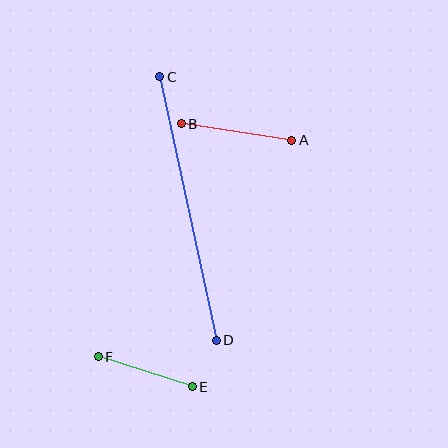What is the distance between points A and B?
The distance is approximately 112 pixels.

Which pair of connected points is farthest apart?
Points C and D are farthest apart.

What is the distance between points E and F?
The distance is approximately 99 pixels.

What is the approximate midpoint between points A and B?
The midpoint is at approximately (237, 132) pixels.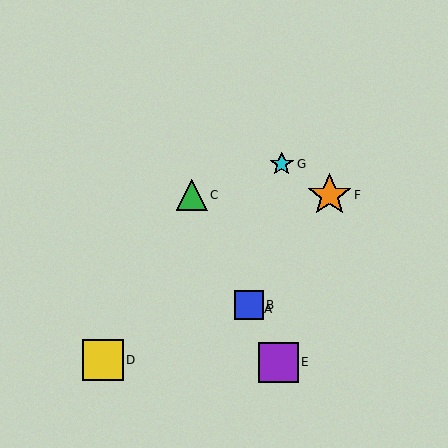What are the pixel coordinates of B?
Object B is at (249, 305).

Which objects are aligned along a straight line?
Objects A, B, C, E are aligned along a straight line.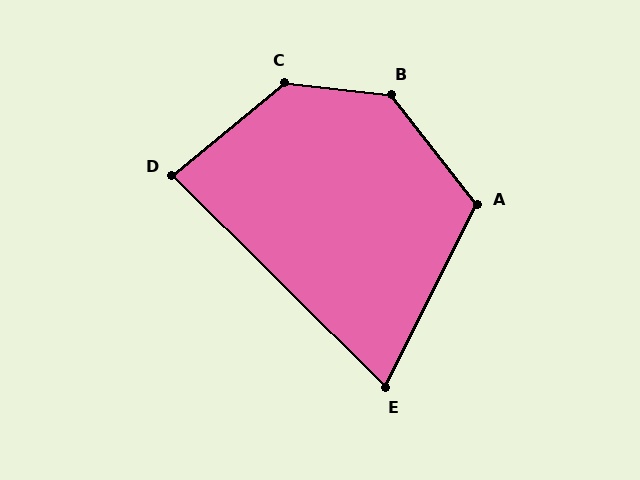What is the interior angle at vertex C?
Approximately 134 degrees (obtuse).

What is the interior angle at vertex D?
Approximately 84 degrees (acute).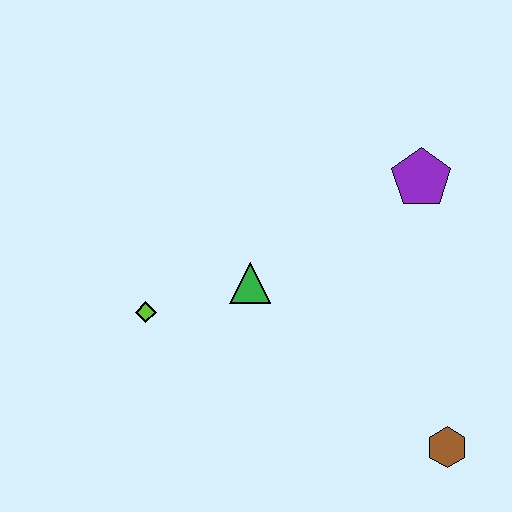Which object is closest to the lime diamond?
The green triangle is closest to the lime diamond.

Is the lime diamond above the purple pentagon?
No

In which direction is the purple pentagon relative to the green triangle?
The purple pentagon is to the right of the green triangle.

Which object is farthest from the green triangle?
The brown hexagon is farthest from the green triangle.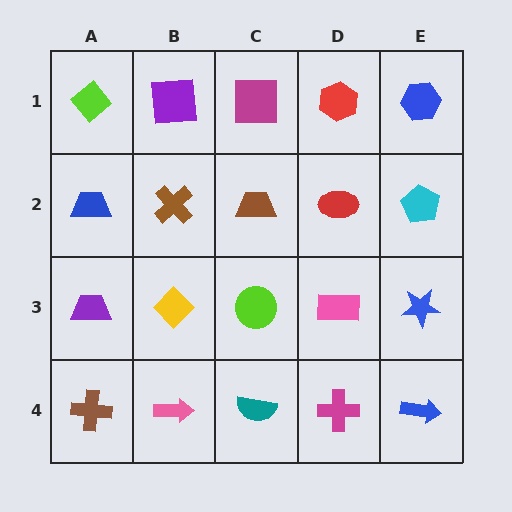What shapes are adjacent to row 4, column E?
A blue star (row 3, column E), a magenta cross (row 4, column D).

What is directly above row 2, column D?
A red hexagon.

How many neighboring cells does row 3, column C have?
4.